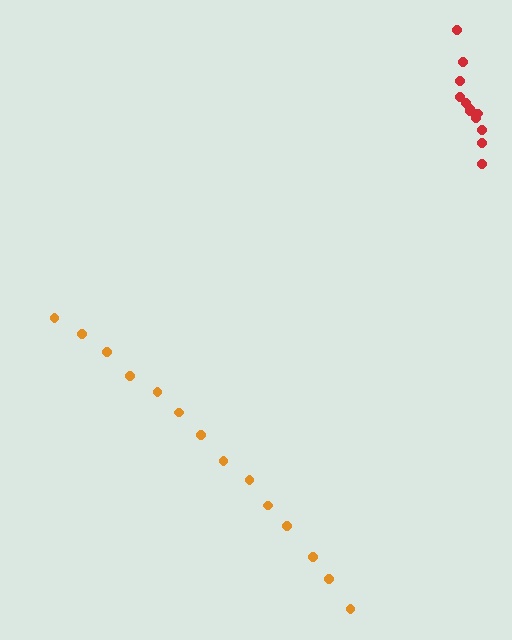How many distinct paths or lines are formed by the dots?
There are 2 distinct paths.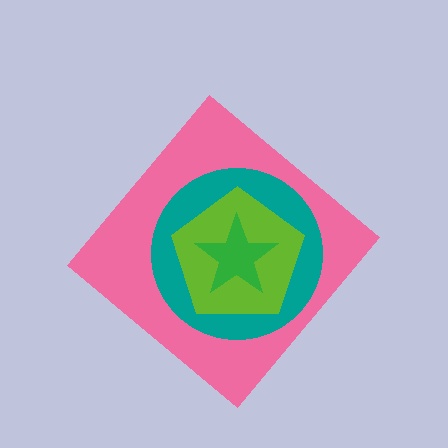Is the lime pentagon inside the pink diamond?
Yes.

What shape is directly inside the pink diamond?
The teal circle.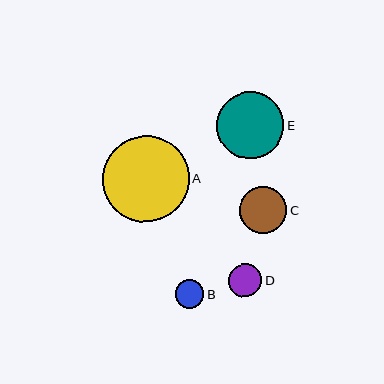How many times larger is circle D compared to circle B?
Circle D is approximately 1.1 times the size of circle B.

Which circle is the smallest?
Circle B is the smallest with a size of approximately 29 pixels.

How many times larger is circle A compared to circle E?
Circle A is approximately 1.3 times the size of circle E.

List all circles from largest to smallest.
From largest to smallest: A, E, C, D, B.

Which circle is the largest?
Circle A is the largest with a size of approximately 86 pixels.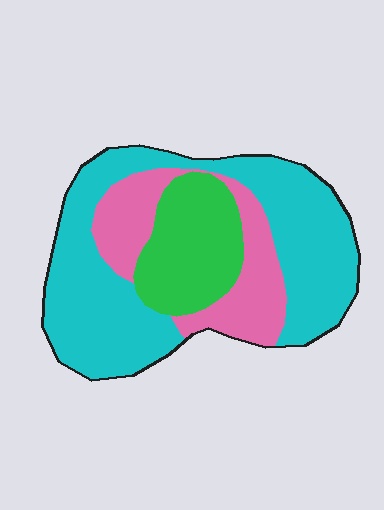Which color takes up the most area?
Cyan, at roughly 55%.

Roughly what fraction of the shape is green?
Green takes up about one fifth (1/5) of the shape.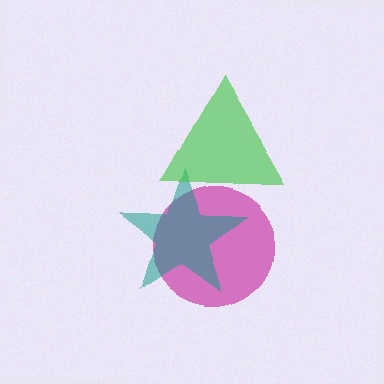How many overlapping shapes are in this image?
There are 3 overlapping shapes in the image.